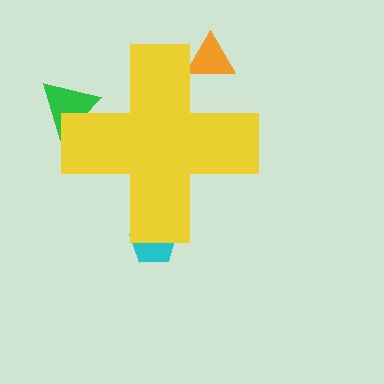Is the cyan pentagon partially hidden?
Yes, the cyan pentagon is partially hidden behind the yellow cross.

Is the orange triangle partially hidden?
Yes, the orange triangle is partially hidden behind the yellow cross.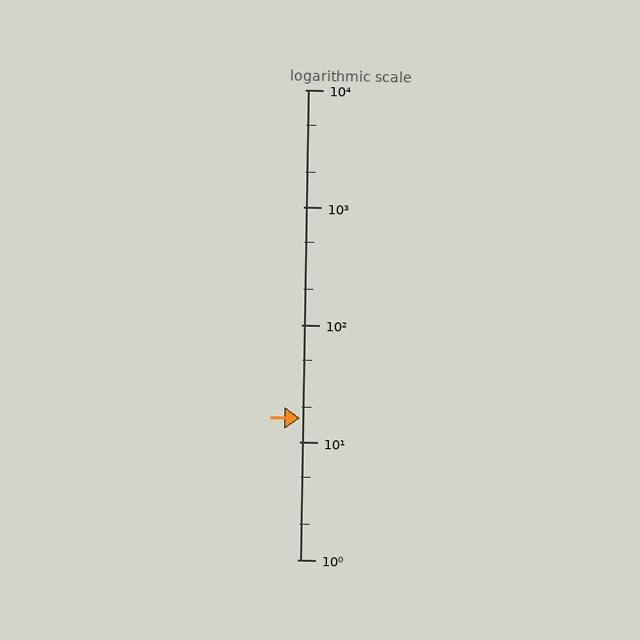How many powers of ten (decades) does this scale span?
The scale spans 4 decades, from 1 to 10000.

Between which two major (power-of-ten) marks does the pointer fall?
The pointer is between 10 and 100.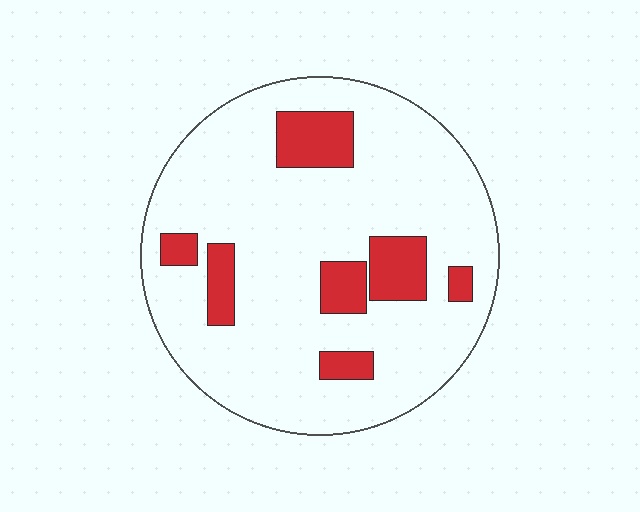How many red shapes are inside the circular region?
7.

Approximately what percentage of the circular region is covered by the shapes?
Approximately 15%.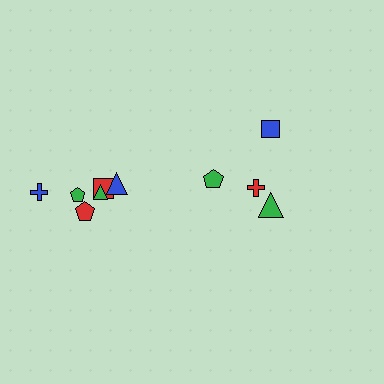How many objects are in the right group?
There are 4 objects.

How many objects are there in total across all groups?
There are 10 objects.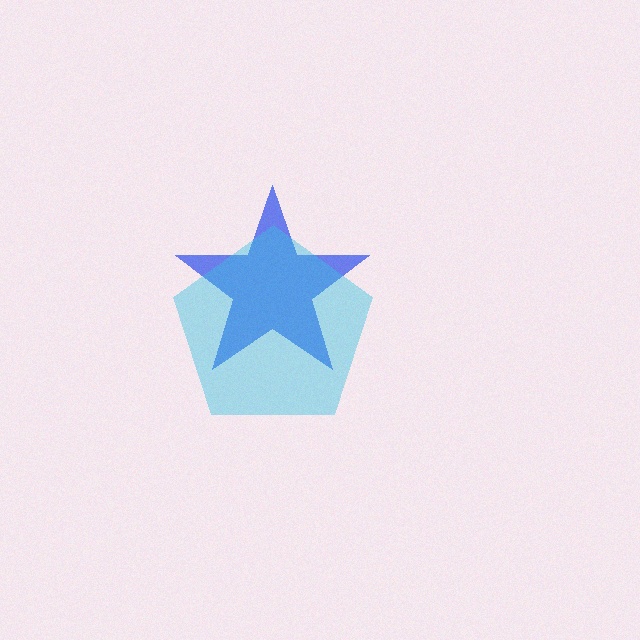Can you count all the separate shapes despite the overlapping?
Yes, there are 2 separate shapes.